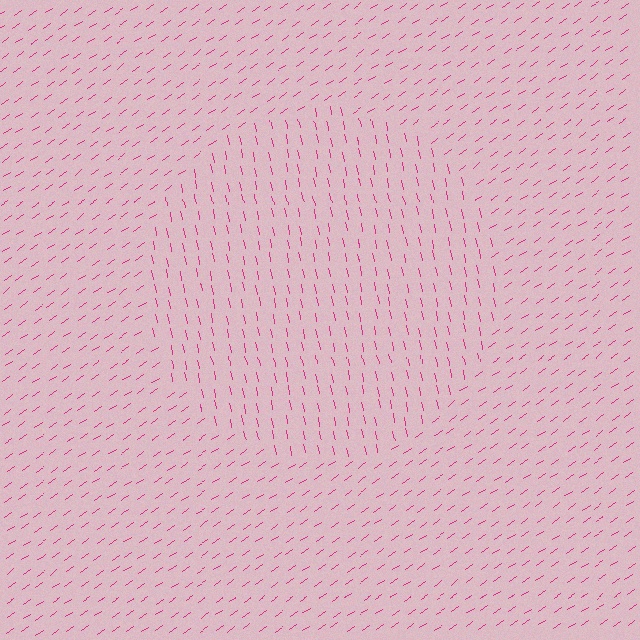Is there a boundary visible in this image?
Yes, there is a texture boundary formed by a change in line orientation.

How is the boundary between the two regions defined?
The boundary is defined purely by a change in line orientation (approximately 66 degrees difference). All lines are the same color and thickness.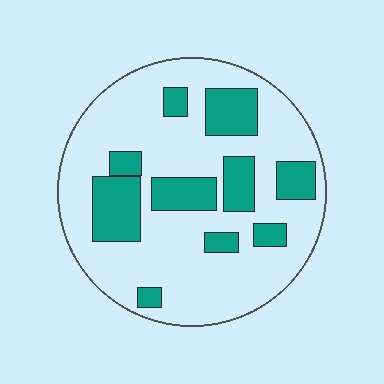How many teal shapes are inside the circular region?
10.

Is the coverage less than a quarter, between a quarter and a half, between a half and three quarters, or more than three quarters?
Between a quarter and a half.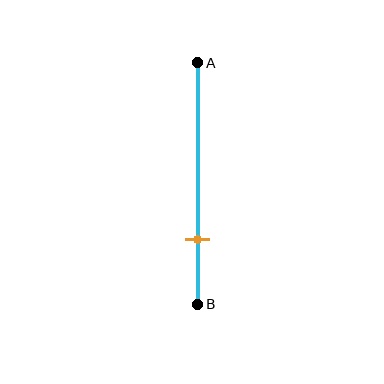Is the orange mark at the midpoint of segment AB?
No, the mark is at about 75% from A, not at the 50% midpoint.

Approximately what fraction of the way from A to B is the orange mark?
The orange mark is approximately 75% of the way from A to B.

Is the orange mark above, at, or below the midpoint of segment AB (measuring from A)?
The orange mark is below the midpoint of segment AB.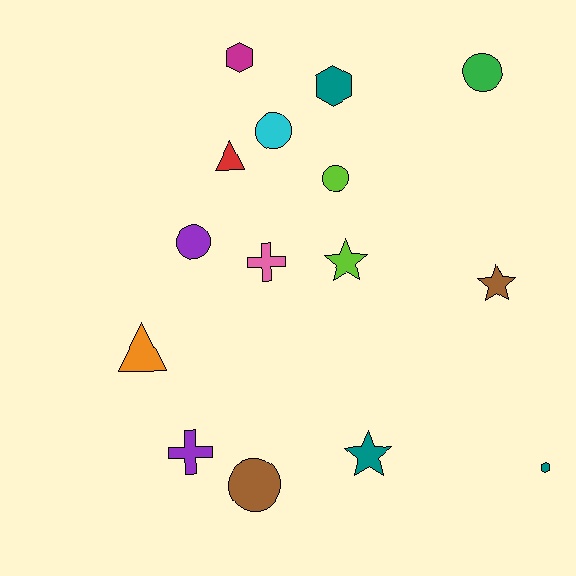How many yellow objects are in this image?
There are no yellow objects.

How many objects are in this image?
There are 15 objects.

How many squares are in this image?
There are no squares.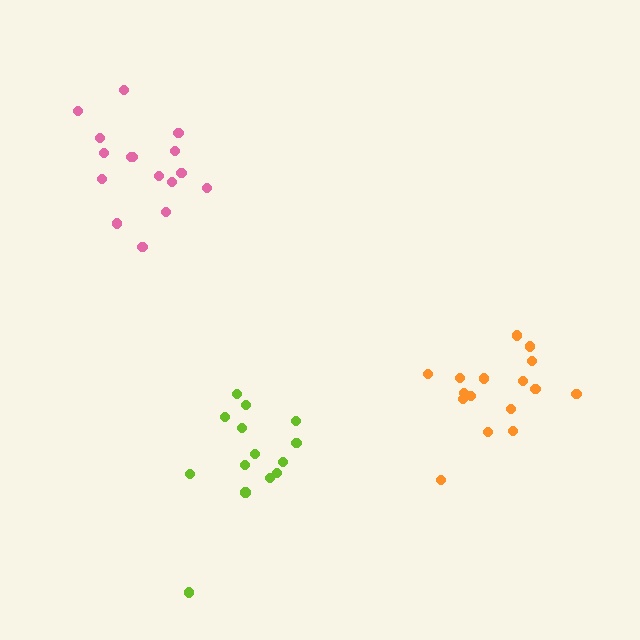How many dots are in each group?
Group 1: 14 dots, Group 2: 16 dots, Group 3: 16 dots (46 total).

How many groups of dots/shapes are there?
There are 3 groups.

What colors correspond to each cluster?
The clusters are colored: lime, orange, pink.